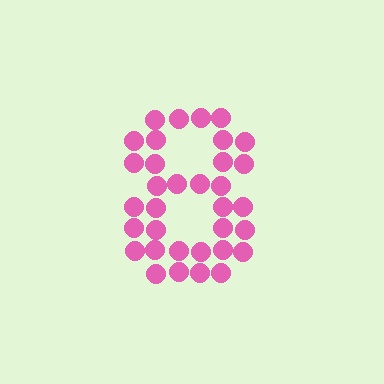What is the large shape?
The large shape is the digit 8.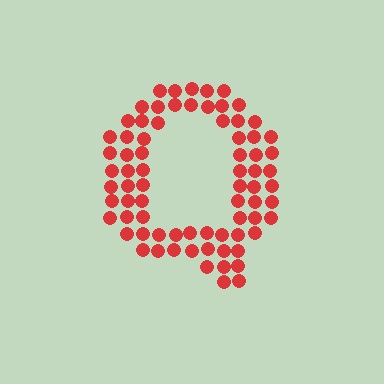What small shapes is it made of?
It is made of small circles.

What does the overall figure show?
The overall figure shows the letter Q.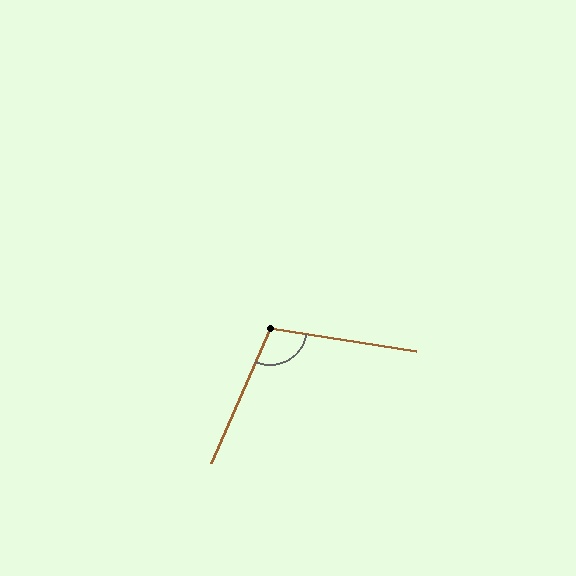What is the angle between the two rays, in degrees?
Approximately 104 degrees.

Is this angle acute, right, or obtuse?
It is obtuse.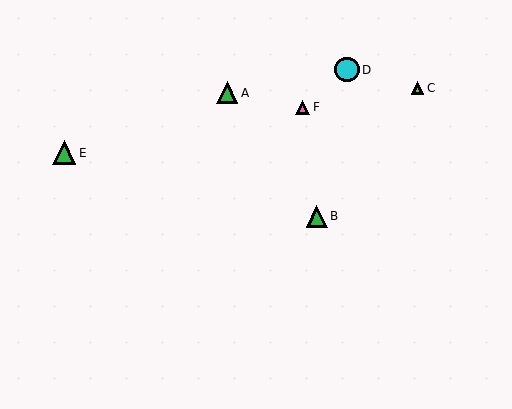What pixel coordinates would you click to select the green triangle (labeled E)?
Click at (64, 153) to select the green triangle E.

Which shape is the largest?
The cyan circle (labeled D) is the largest.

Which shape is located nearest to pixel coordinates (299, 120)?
The pink triangle (labeled F) at (303, 107) is nearest to that location.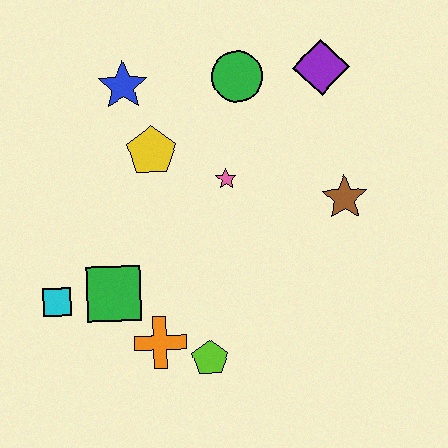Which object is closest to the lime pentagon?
The orange cross is closest to the lime pentagon.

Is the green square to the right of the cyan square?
Yes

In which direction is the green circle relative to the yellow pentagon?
The green circle is to the right of the yellow pentagon.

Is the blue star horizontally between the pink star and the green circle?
No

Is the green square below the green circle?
Yes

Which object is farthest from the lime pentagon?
The purple diamond is farthest from the lime pentagon.